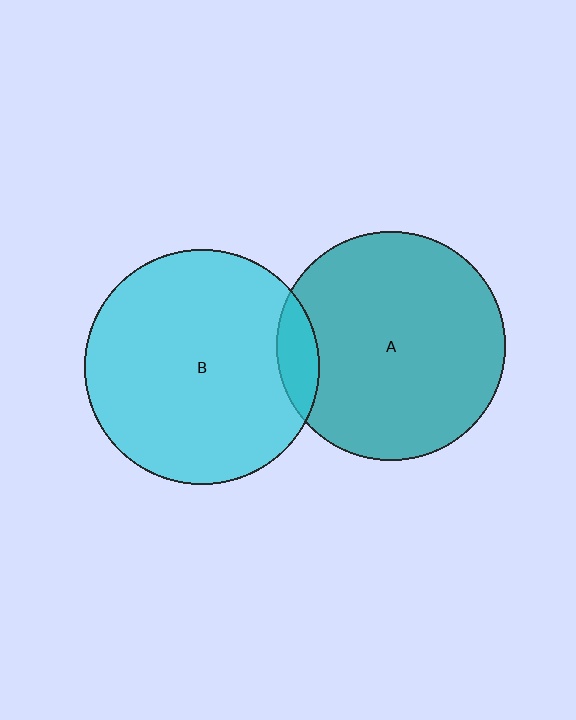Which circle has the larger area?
Circle B (cyan).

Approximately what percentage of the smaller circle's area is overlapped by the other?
Approximately 10%.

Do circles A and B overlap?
Yes.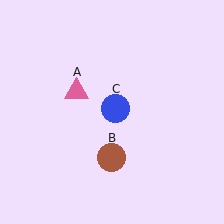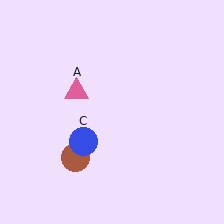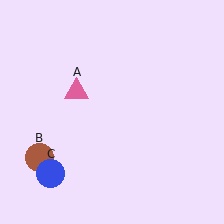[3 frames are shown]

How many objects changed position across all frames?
2 objects changed position: brown circle (object B), blue circle (object C).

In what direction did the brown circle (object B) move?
The brown circle (object B) moved left.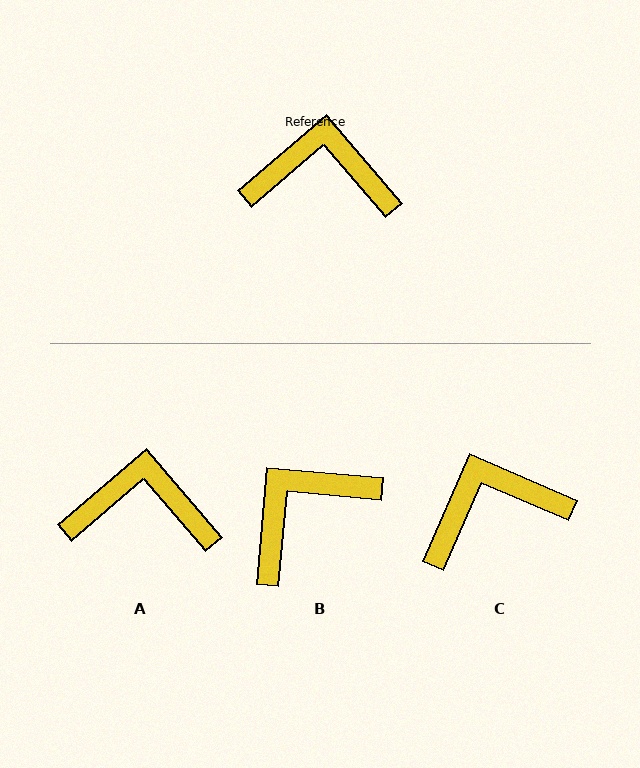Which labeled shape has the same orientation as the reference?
A.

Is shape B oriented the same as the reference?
No, it is off by about 44 degrees.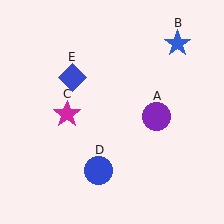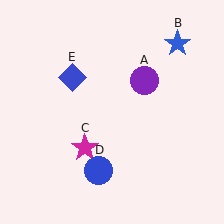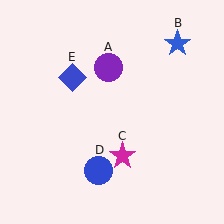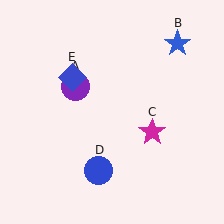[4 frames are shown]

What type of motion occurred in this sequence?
The purple circle (object A), magenta star (object C) rotated counterclockwise around the center of the scene.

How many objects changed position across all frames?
2 objects changed position: purple circle (object A), magenta star (object C).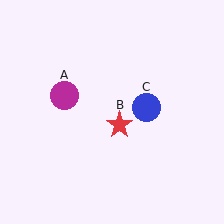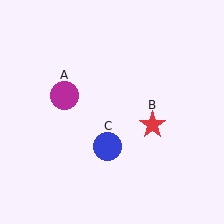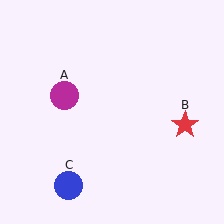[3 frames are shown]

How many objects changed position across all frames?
2 objects changed position: red star (object B), blue circle (object C).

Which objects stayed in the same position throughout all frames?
Magenta circle (object A) remained stationary.